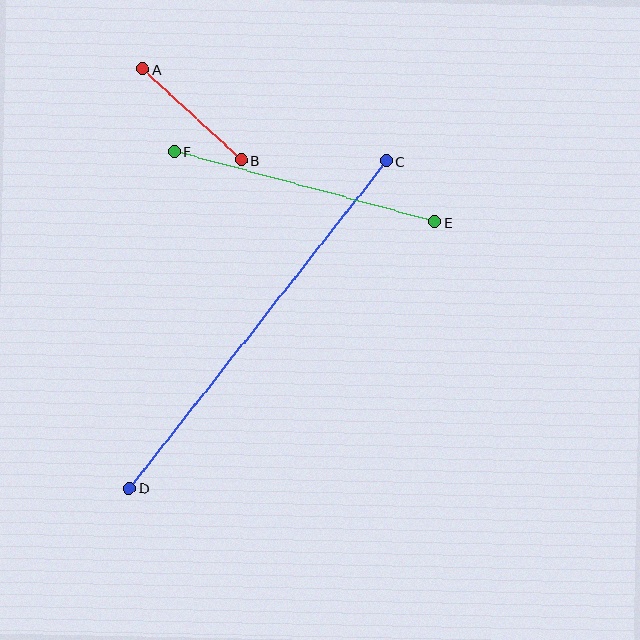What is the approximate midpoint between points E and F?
The midpoint is at approximately (305, 187) pixels.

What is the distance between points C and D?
The distance is approximately 416 pixels.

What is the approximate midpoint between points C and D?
The midpoint is at approximately (258, 325) pixels.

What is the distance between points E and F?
The distance is approximately 270 pixels.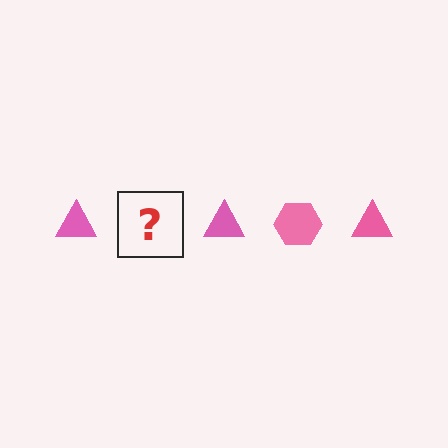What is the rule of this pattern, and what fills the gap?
The rule is that the pattern cycles through triangle, hexagon shapes in pink. The gap should be filled with a pink hexagon.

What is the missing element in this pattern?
The missing element is a pink hexagon.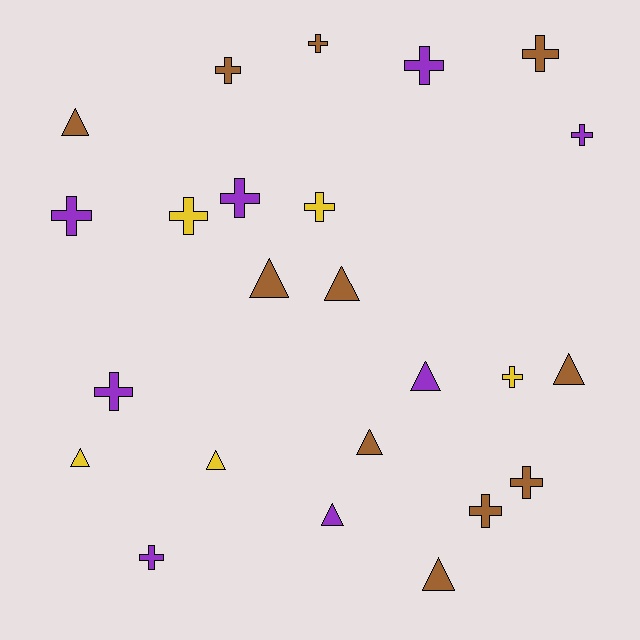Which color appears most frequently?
Brown, with 11 objects.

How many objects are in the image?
There are 24 objects.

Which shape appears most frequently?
Cross, with 14 objects.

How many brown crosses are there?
There are 5 brown crosses.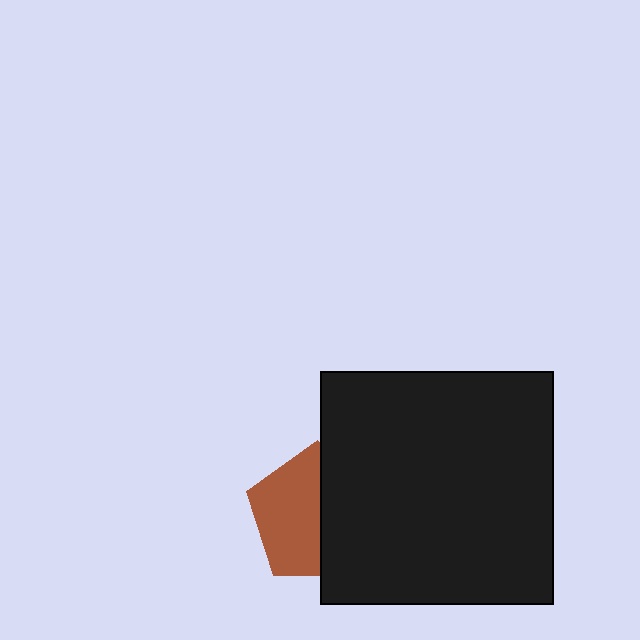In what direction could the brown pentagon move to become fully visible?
The brown pentagon could move left. That would shift it out from behind the black square entirely.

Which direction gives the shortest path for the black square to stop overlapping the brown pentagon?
Moving right gives the shortest separation.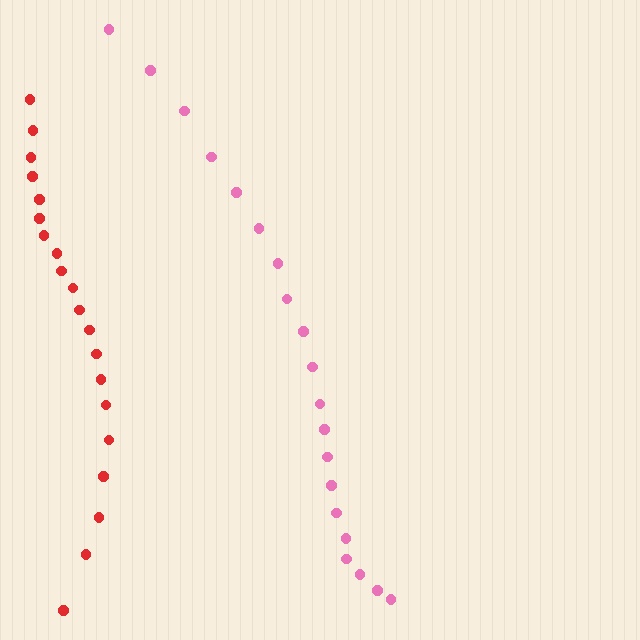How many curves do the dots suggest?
There are 2 distinct paths.